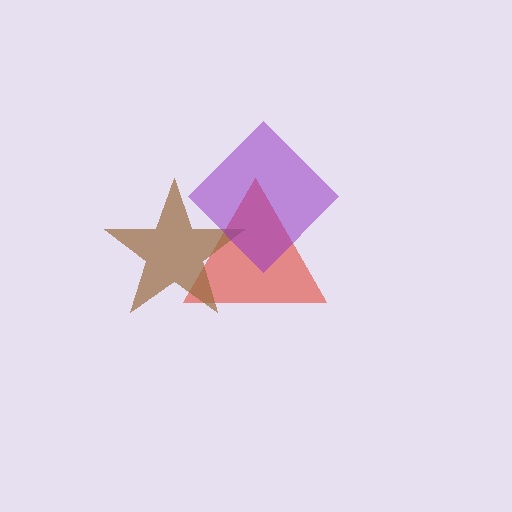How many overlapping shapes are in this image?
There are 3 overlapping shapes in the image.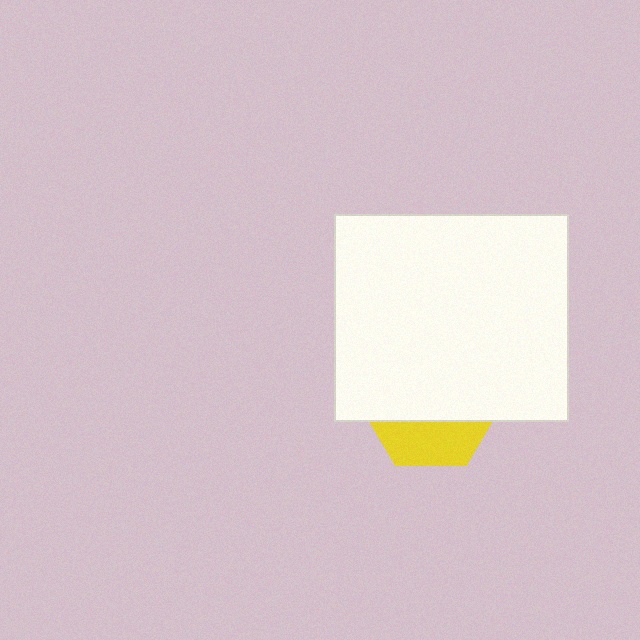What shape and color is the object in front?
The object in front is a white rectangle.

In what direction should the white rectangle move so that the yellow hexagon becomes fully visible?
The white rectangle should move up. That is the shortest direction to clear the overlap and leave the yellow hexagon fully visible.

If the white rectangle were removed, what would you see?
You would see the complete yellow hexagon.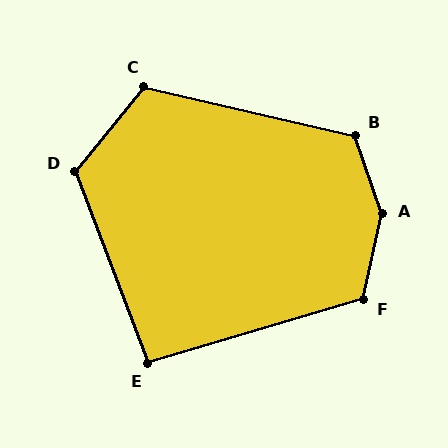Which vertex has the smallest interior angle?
E, at approximately 94 degrees.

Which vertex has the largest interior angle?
A, at approximately 149 degrees.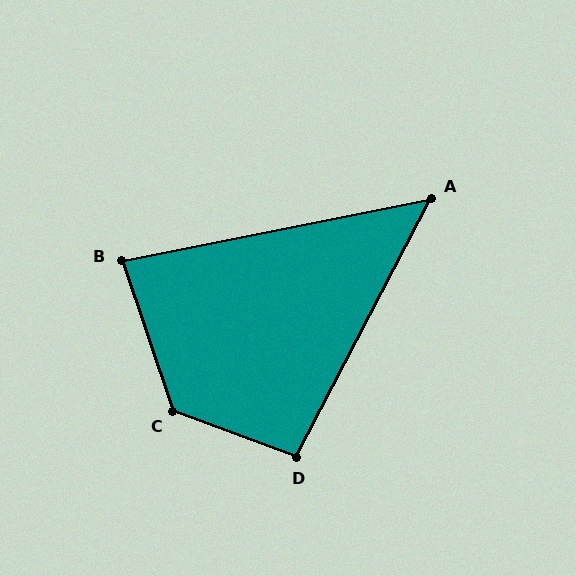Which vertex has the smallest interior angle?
A, at approximately 51 degrees.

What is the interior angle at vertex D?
Approximately 97 degrees (obtuse).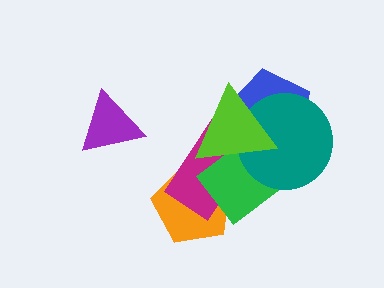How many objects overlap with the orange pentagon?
2 objects overlap with the orange pentagon.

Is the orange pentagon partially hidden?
Yes, it is partially covered by another shape.